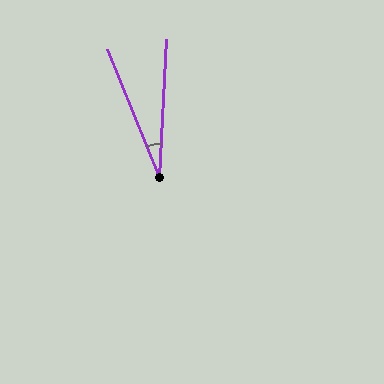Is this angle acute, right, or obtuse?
It is acute.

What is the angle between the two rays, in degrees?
Approximately 25 degrees.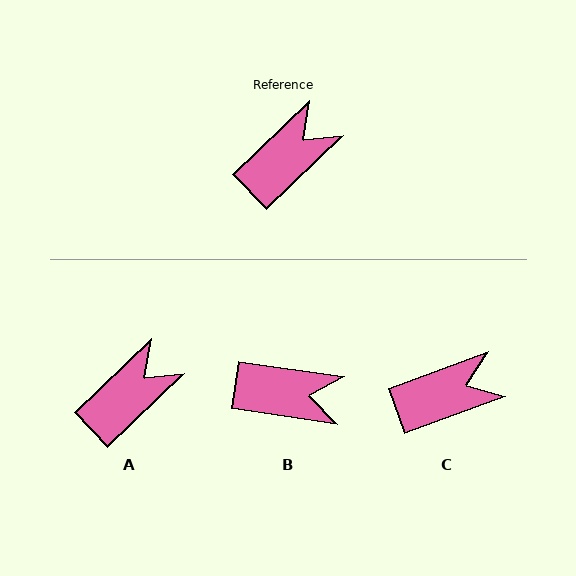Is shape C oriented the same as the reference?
No, it is off by about 24 degrees.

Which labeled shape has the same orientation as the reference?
A.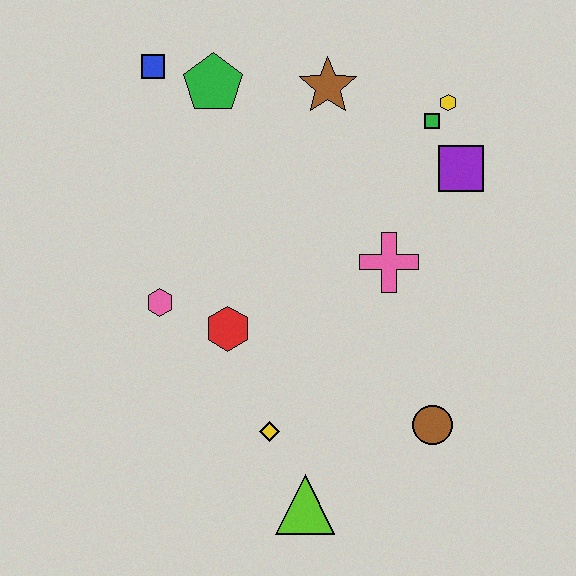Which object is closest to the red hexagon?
The pink hexagon is closest to the red hexagon.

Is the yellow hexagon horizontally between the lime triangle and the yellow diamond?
No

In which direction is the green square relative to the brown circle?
The green square is above the brown circle.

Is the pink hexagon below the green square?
Yes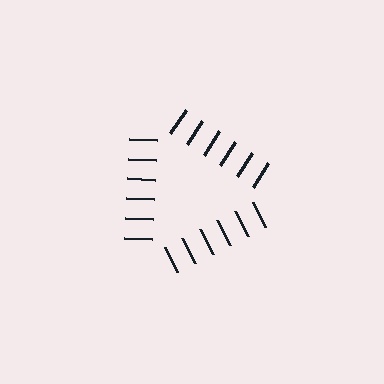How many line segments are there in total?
18 — 6 along each of the 3 edges.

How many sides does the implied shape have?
3 sides — the line-ends trace a triangle.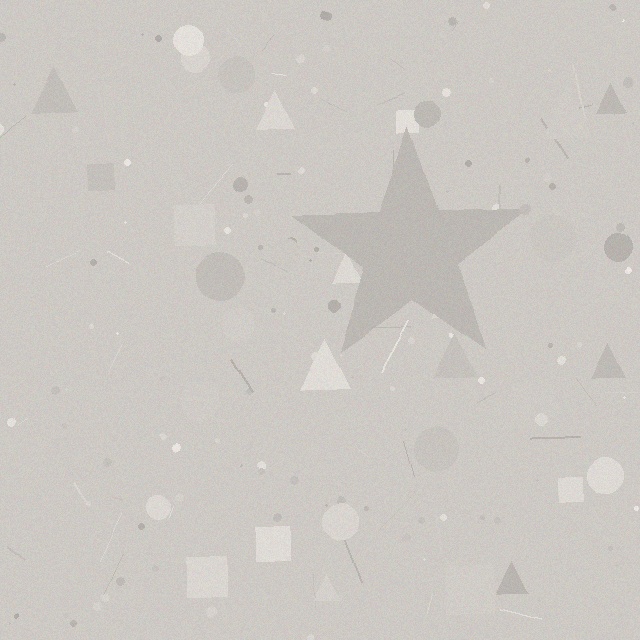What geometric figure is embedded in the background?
A star is embedded in the background.